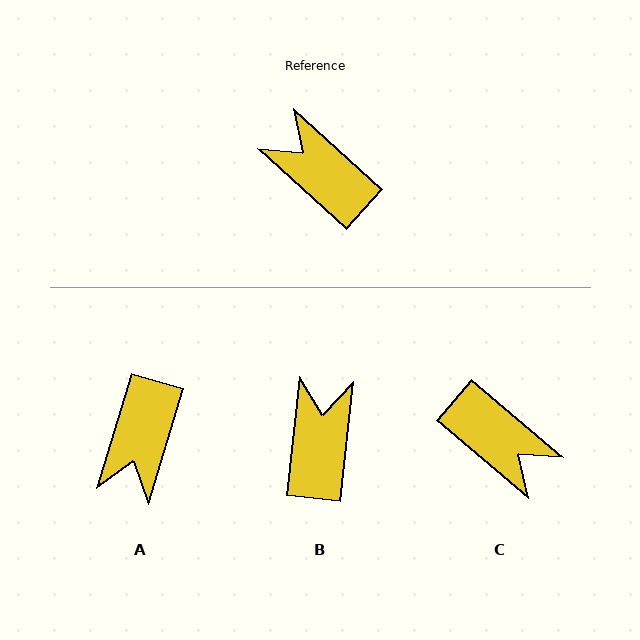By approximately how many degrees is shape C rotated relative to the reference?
Approximately 178 degrees clockwise.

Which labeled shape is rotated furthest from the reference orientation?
C, about 178 degrees away.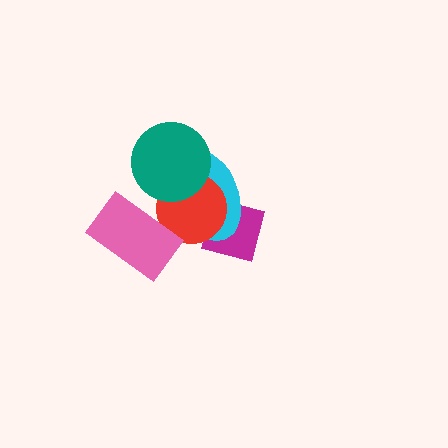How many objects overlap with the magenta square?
2 objects overlap with the magenta square.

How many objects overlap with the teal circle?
2 objects overlap with the teal circle.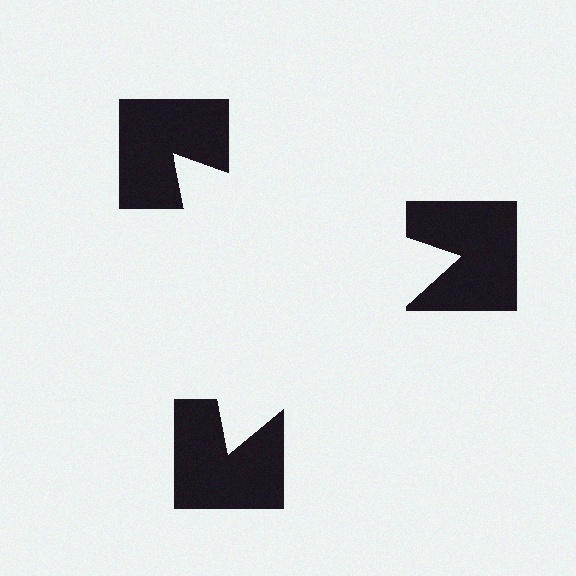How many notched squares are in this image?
There are 3 — one at each vertex of the illusory triangle.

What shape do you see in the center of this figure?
An illusory triangle — its edges are inferred from the aligned wedge cuts in the notched squares, not physically drawn.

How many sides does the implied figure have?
3 sides.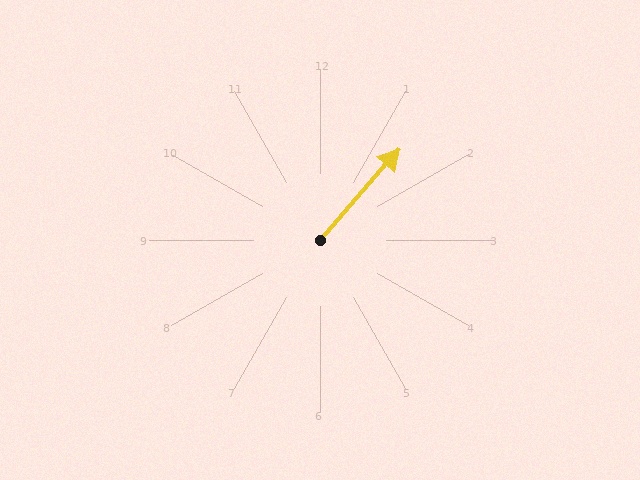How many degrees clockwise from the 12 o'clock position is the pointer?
Approximately 41 degrees.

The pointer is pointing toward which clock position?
Roughly 1 o'clock.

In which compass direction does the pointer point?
Northeast.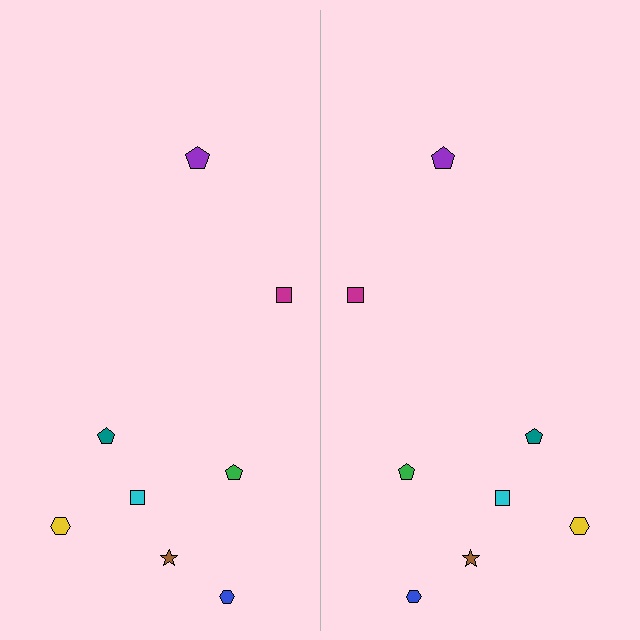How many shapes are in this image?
There are 16 shapes in this image.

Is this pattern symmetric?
Yes, this pattern has bilateral (reflection) symmetry.